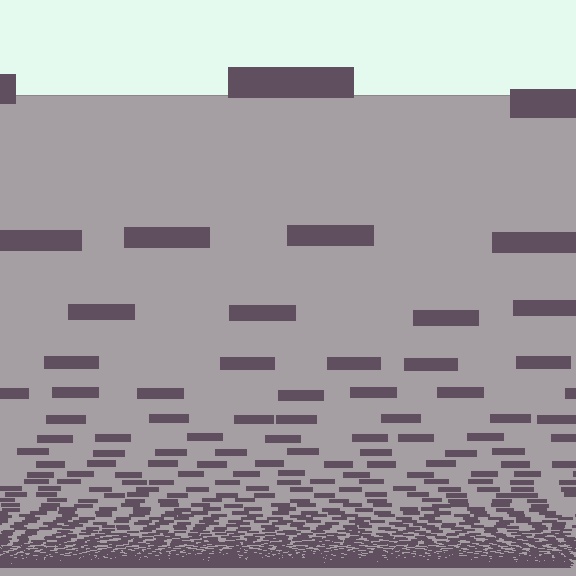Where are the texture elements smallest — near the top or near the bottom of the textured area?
Near the bottom.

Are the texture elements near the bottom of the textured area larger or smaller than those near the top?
Smaller. The gradient is inverted — elements near the bottom are smaller and denser.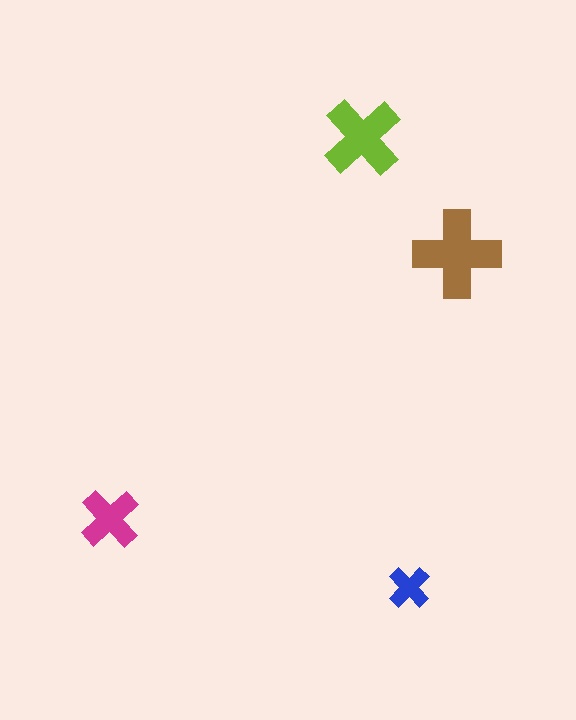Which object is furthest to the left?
The magenta cross is leftmost.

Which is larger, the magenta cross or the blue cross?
The magenta one.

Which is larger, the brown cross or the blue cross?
The brown one.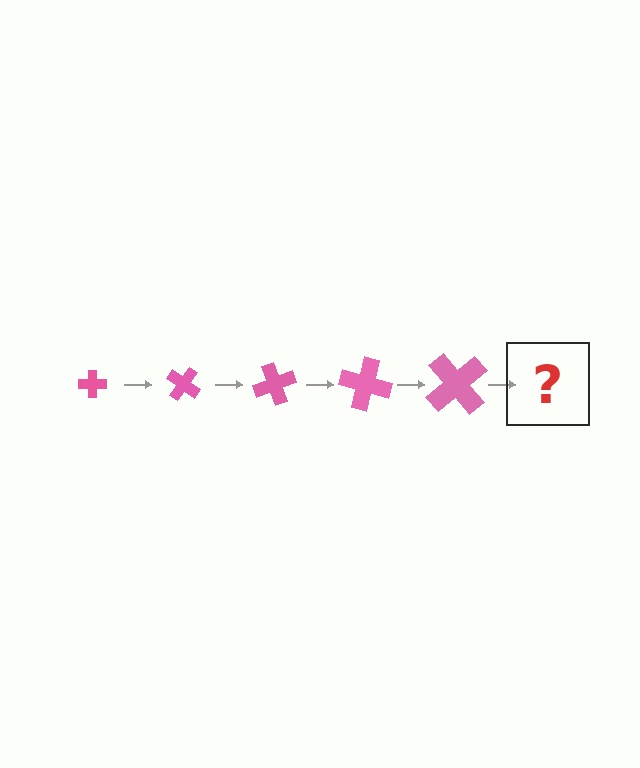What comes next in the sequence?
The next element should be a cross, larger than the previous one and rotated 175 degrees from the start.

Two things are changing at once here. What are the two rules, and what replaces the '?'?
The two rules are that the cross grows larger each step and it rotates 35 degrees each step. The '?' should be a cross, larger than the previous one and rotated 175 degrees from the start.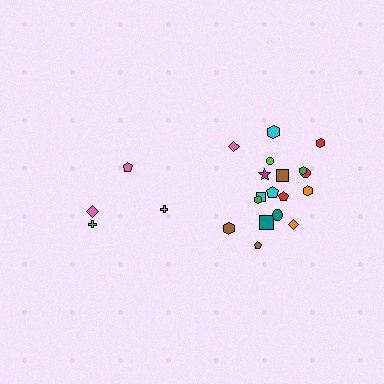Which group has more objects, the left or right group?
The right group.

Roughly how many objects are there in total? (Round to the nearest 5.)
Roughly 20 objects in total.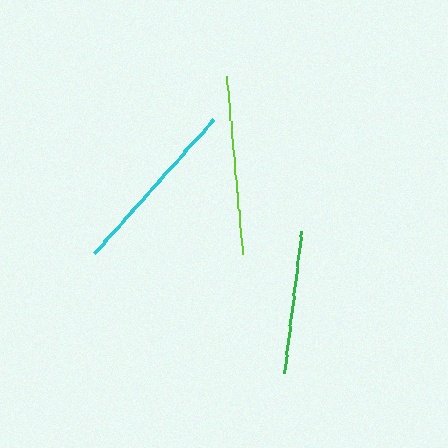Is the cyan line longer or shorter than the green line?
The cyan line is longer than the green line.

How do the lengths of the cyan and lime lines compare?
The cyan and lime lines are approximately the same length.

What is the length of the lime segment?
The lime segment is approximately 179 pixels long.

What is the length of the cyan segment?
The cyan segment is approximately 179 pixels long.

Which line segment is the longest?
The cyan line is the longest at approximately 179 pixels.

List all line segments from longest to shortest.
From longest to shortest: cyan, lime, green.